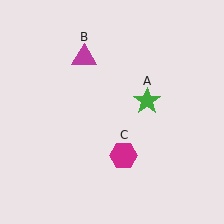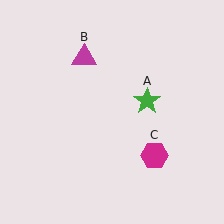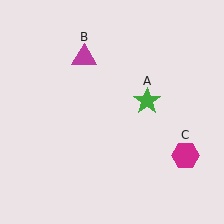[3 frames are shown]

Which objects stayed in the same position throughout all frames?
Green star (object A) and magenta triangle (object B) remained stationary.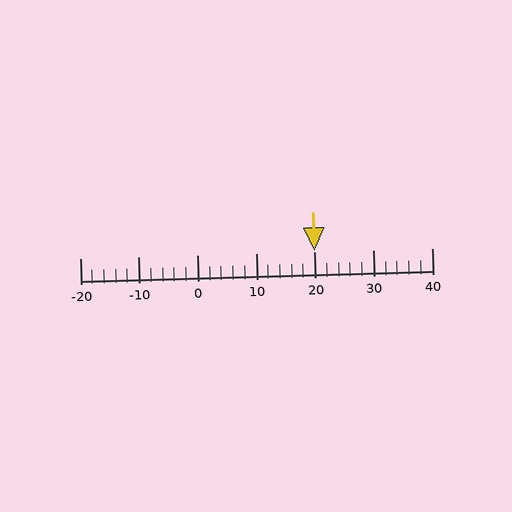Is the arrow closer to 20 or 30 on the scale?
The arrow is closer to 20.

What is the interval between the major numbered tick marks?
The major tick marks are spaced 10 units apart.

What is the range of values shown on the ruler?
The ruler shows values from -20 to 40.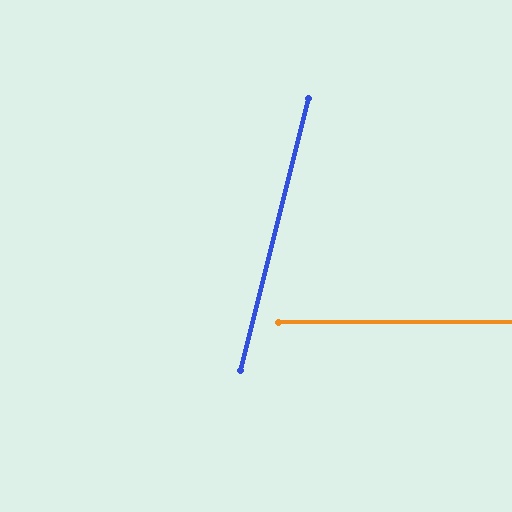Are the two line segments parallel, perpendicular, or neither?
Neither parallel nor perpendicular — they differ by about 76°.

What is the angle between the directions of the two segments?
Approximately 76 degrees.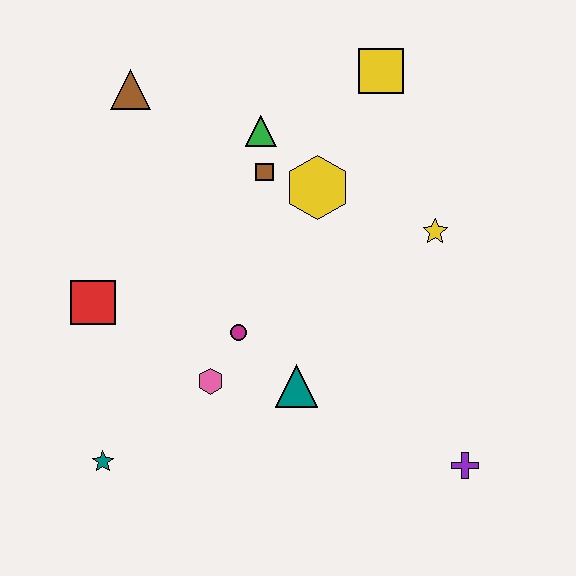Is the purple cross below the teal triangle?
Yes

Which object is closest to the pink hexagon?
The magenta circle is closest to the pink hexagon.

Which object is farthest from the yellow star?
The teal star is farthest from the yellow star.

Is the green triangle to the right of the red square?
Yes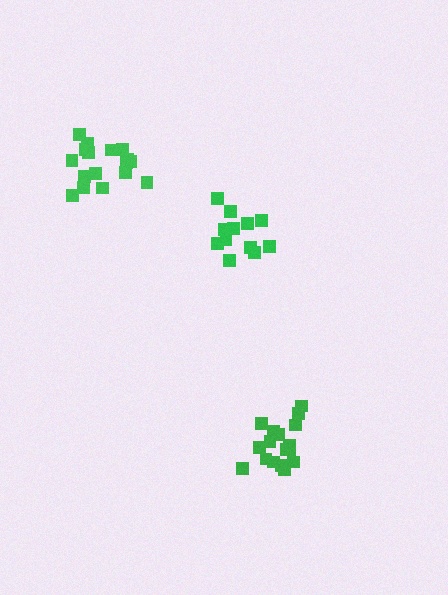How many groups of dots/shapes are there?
There are 3 groups.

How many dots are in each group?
Group 1: 12 dots, Group 2: 17 dots, Group 3: 17 dots (46 total).